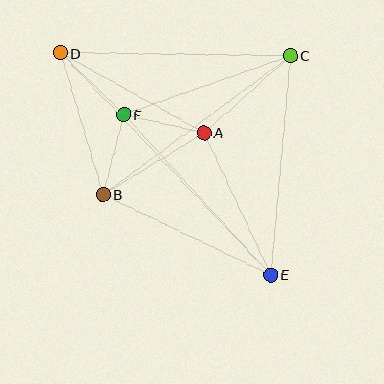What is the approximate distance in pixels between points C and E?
The distance between C and E is approximately 221 pixels.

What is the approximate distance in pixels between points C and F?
The distance between C and F is approximately 177 pixels.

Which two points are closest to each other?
Points B and F are closest to each other.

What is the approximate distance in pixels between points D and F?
The distance between D and F is approximately 88 pixels.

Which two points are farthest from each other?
Points D and E are farthest from each other.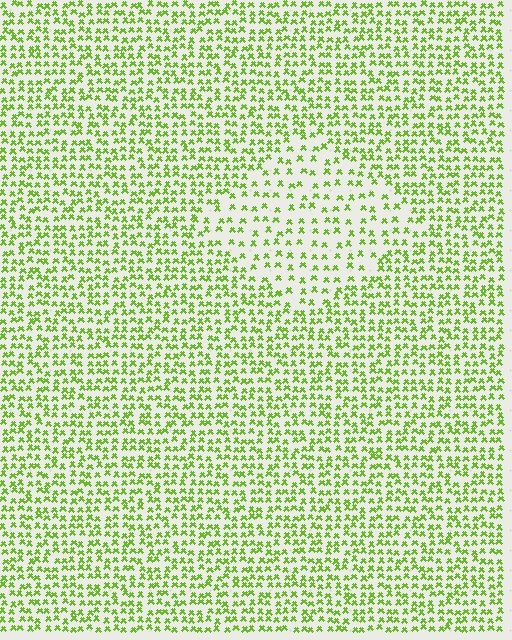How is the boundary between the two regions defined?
The boundary is defined by a change in element density (approximately 1.9x ratio). All elements are the same color, size, and shape.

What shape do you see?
I see a diamond.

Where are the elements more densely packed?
The elements are more densely packed outside the diamond boundary.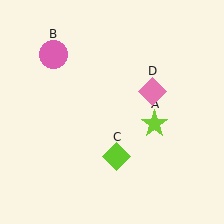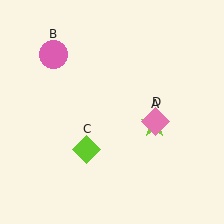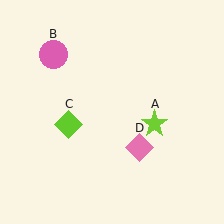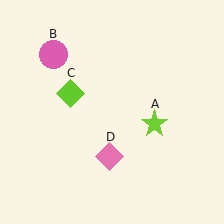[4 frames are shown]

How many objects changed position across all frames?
2 objects changed position: lime diamond (object C), pink diamond (object D).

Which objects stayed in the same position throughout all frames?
Lime star (object A) and pink circle (object B) remained stationary.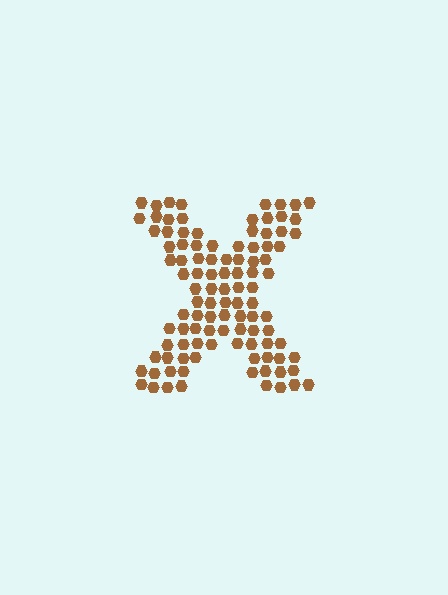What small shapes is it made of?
It is made of small hexagons.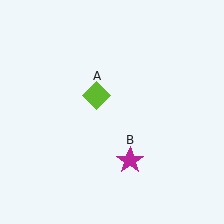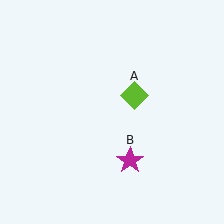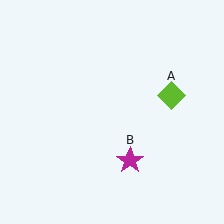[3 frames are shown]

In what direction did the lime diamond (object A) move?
The lime diamond (object A) moved right.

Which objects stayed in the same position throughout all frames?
Magenta star (object B) remained stationary.